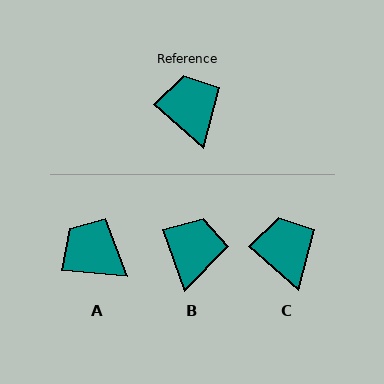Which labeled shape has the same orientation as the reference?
C.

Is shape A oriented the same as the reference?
No, it is off by about 36 degrees.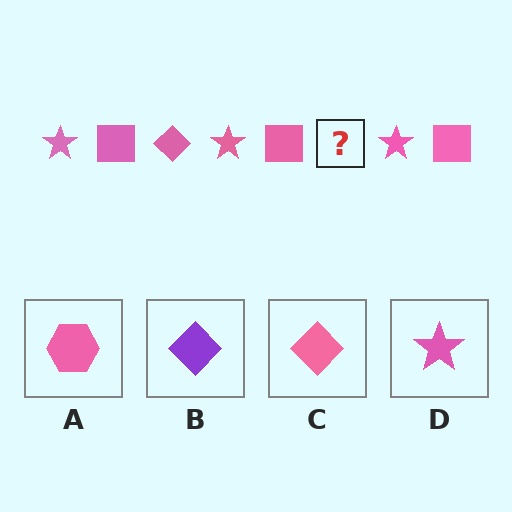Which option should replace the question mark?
Option C.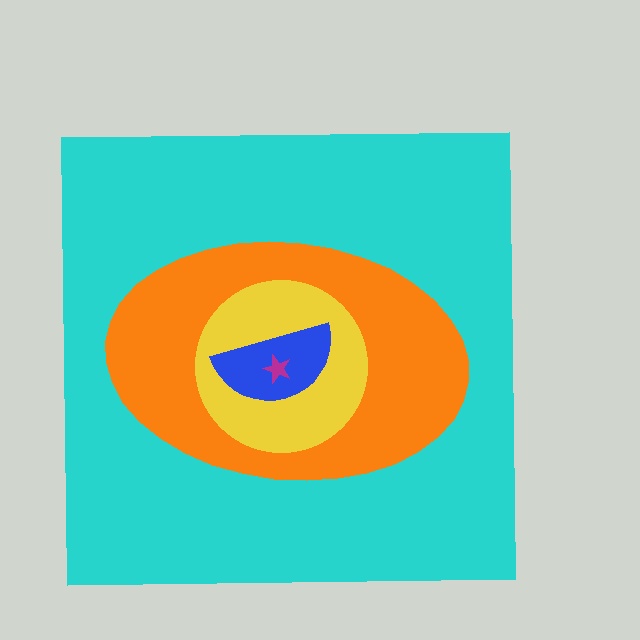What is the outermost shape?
The cyan square.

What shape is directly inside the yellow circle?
The blue semicircle.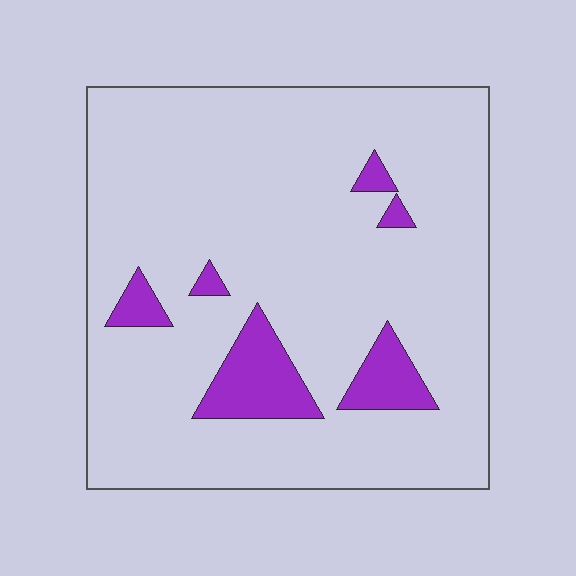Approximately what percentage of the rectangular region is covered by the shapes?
Approximately 10%.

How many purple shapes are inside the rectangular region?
6.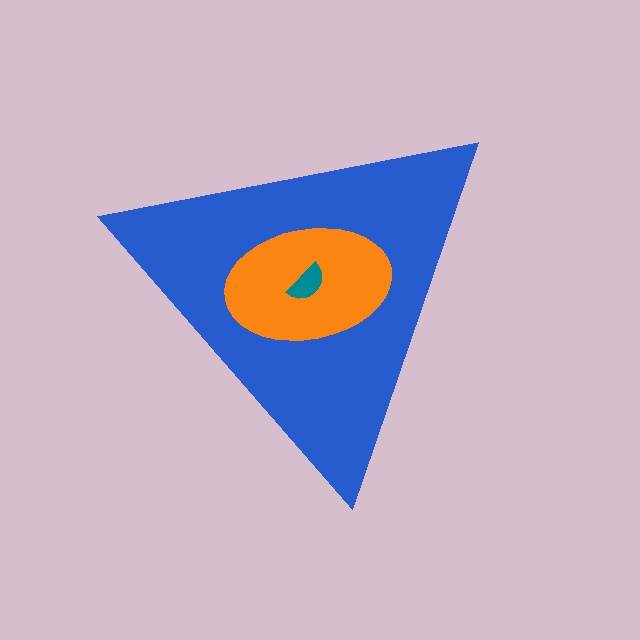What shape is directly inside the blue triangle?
The orange ellipse.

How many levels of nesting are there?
3.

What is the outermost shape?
The blue triangle.